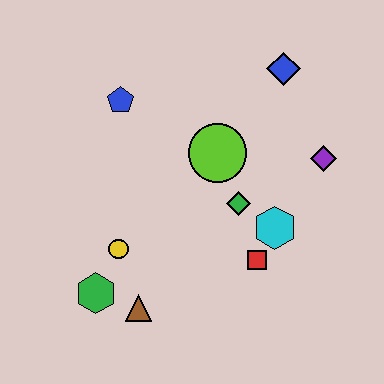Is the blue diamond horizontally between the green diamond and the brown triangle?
No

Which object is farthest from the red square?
The blue pentagon is farthest from the red square.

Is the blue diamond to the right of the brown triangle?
Yes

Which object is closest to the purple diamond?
The cyan hexagon is closest to the purple diamond.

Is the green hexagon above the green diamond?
No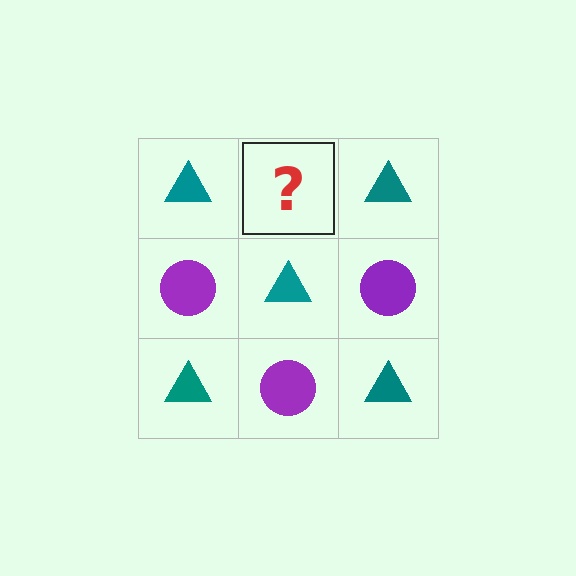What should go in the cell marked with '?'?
The missing cell should contain a purple circle.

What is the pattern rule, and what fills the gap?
The rule is that it alternates teal triangle and purple circle in a checkerboard pattern. The gap should be filled with a purple circle.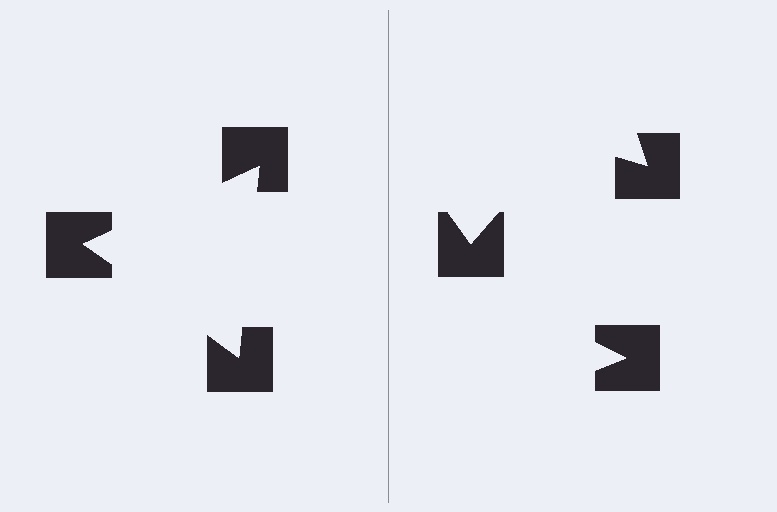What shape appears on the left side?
An illusory triangle.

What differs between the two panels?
The notched squares are positioned identically on both sides; only the wedge orientations differ. On the left they align to a triangle; on the right they are misaligned.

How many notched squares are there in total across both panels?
6 — 3 on each side.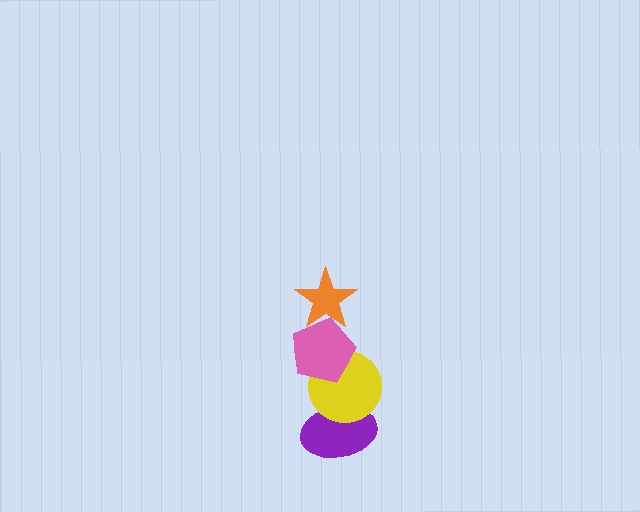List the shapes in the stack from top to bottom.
From top to bottom: the orange star, the pink pentagon, the yellow circle, the purple ellipse.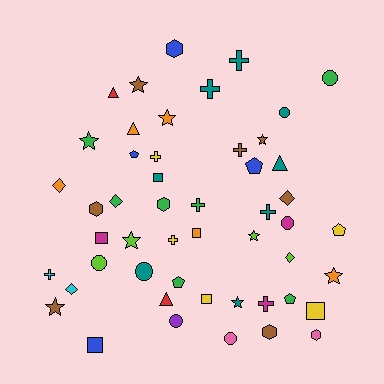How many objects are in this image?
There are 50 objects.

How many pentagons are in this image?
There are 5 pentagons.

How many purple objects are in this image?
There is 1 purple object.